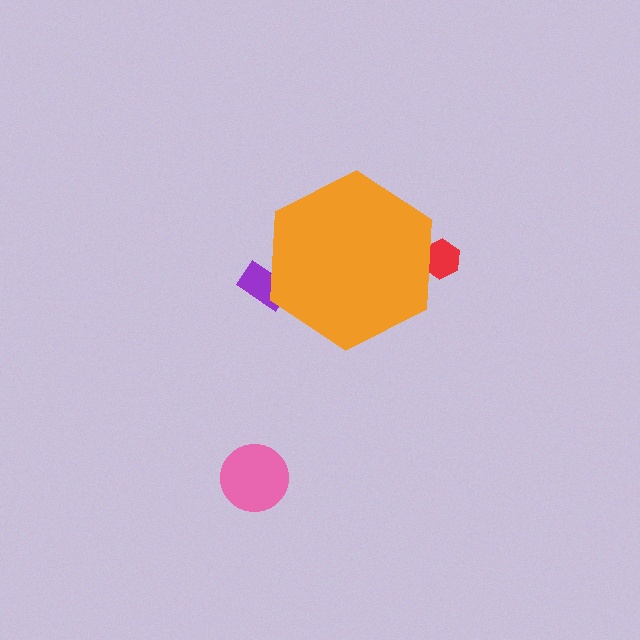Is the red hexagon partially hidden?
Yes, the red hexagon is partially hidden behind the orange hexagon.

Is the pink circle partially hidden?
No, the pink circle is fully visible.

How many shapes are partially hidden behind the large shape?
2 shapes are partially hidden.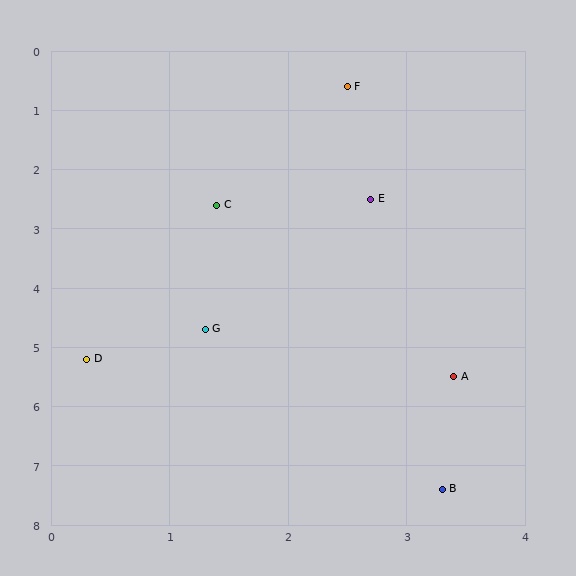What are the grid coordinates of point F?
Point F is at approximately (2.5, 0.6).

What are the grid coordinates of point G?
Point G is at approximately (1.3, 4.7).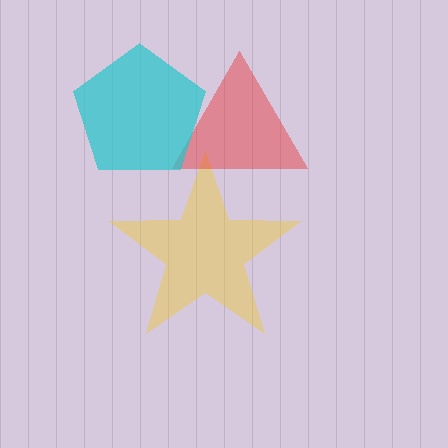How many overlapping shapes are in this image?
There are 3 overlapping shapes in the image.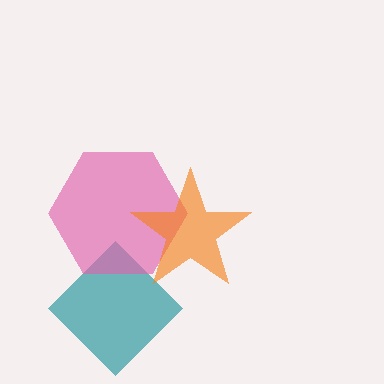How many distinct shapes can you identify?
There are 3 distinct shapes: a teal diamond, a pink hexagon, an orange star.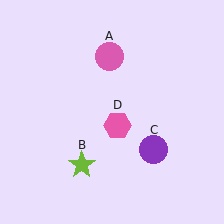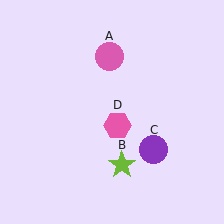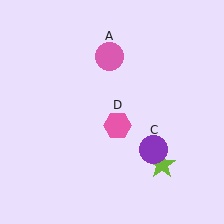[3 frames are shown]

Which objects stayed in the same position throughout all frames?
Pink circle (object A) and purple circle (object C) and pink hexagon (object D) remained stationary.